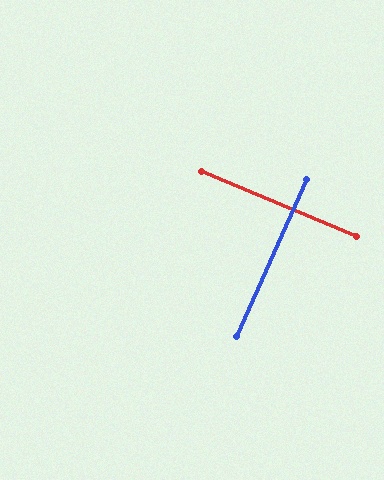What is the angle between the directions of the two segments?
Approximately 89 degrees.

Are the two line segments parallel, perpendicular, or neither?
Perpendicular — they meet at approximately 89°.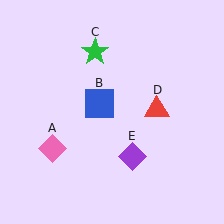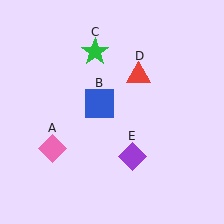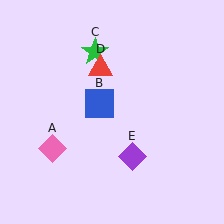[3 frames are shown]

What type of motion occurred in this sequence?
The red triangle (object D) rotated counterclockwise around the center of the scene.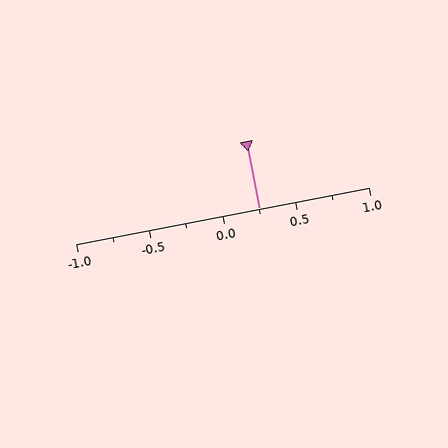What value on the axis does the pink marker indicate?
The marker indicates approximately 0.25.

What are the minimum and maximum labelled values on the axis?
The axis runs from -1.0 to 1.0.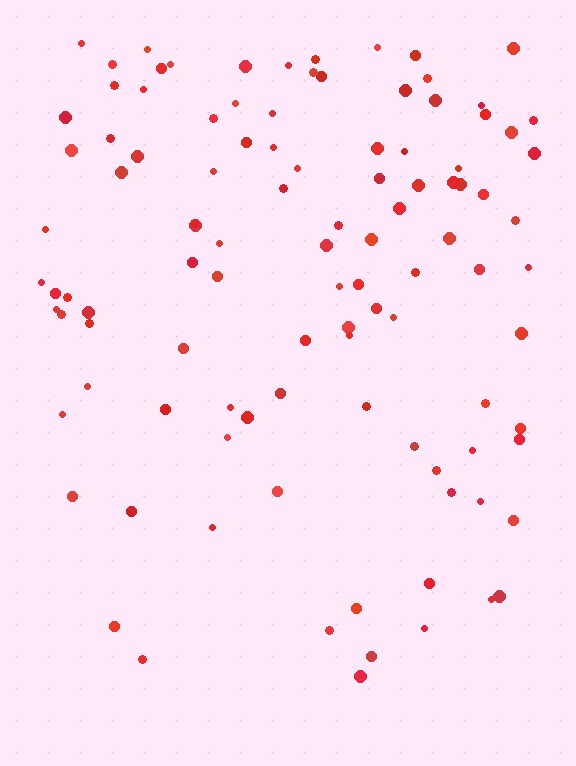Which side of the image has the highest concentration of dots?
The top.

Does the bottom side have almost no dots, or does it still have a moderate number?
Still a moderate number, just noticeably fewer than the top.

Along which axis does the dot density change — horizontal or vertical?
Vertical.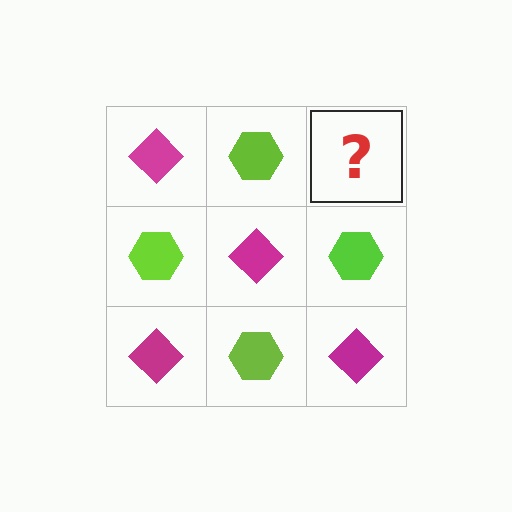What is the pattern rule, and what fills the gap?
The rule is that it alternates magenta diamond and lime hexagon in a checkerboard pattern. The gap should be filled with a magenta diamond.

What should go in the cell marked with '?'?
The missing cell should contain a magenta diamond.